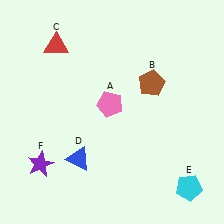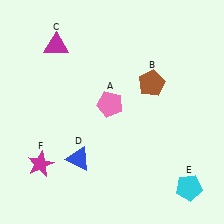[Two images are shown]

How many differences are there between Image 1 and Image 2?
There are 2 differences between the two images.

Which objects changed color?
C changed from red to magenta. F changed from purple to magenta.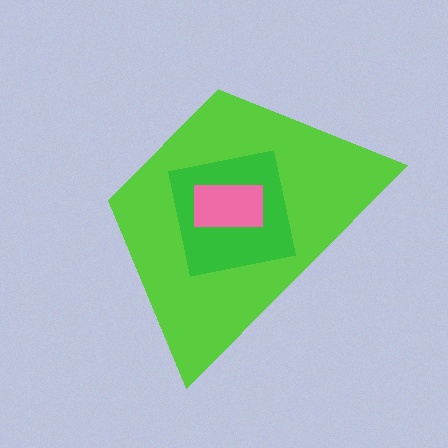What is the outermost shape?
The lime trapezoid.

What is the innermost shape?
The pink rectangle.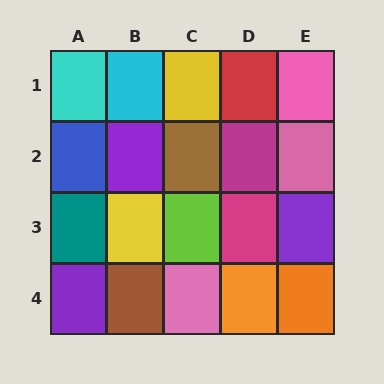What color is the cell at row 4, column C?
Pink.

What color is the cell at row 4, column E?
Orange.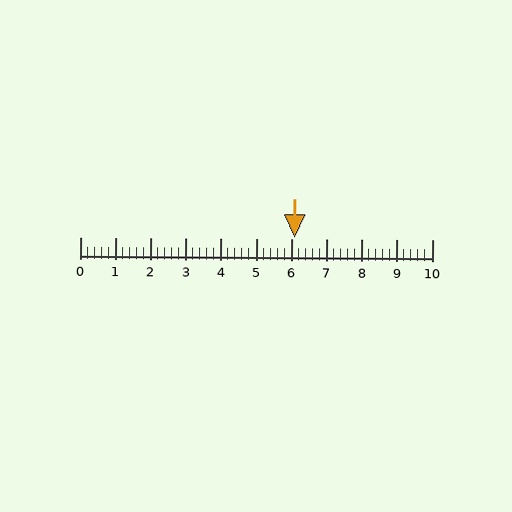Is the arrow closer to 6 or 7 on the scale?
The arrow is closer to 6.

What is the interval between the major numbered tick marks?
The major tick marks are spaced 1 units apart.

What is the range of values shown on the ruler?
The ruler shows values from 0 to 10.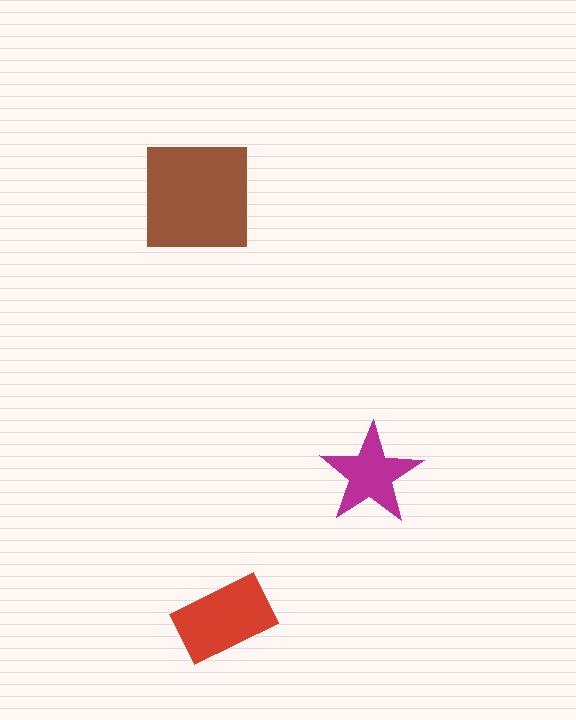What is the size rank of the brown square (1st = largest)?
1st.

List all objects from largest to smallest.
The brown square, the red rectangle, the magenta star.